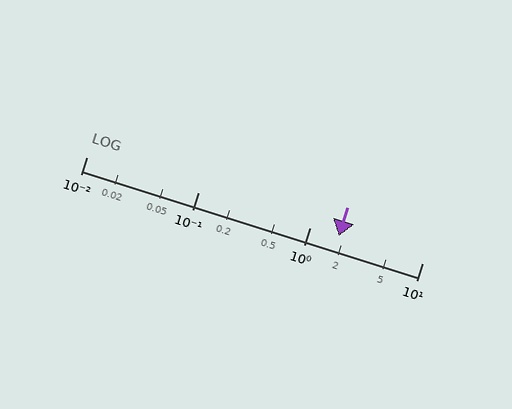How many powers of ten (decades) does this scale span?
The scale spans 3 decades, from 0.01 to 10.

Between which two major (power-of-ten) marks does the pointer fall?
The pointer is between 1 and 10.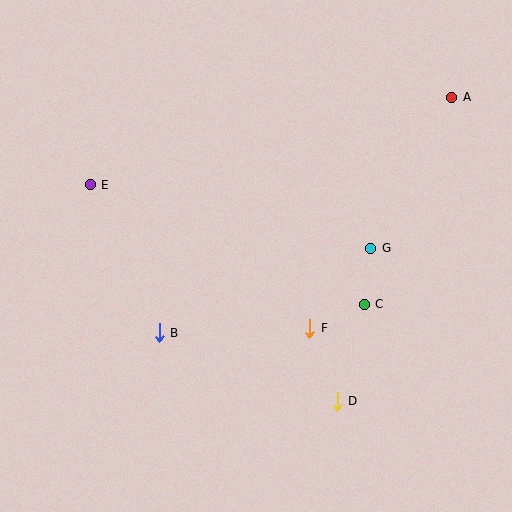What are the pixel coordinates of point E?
Point E is at (90, 185).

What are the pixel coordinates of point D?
Point D is at (337, 401).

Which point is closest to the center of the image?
Point F at (310, 328) is closest to the center.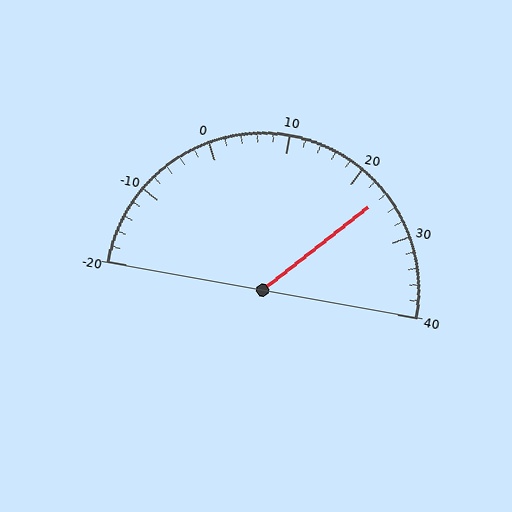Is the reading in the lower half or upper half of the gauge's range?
The reading is in the upper half of the range (-20 to 40).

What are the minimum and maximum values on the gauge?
The gauge ranges from -20 to 40.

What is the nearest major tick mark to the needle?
The nearest major tick mark is 20.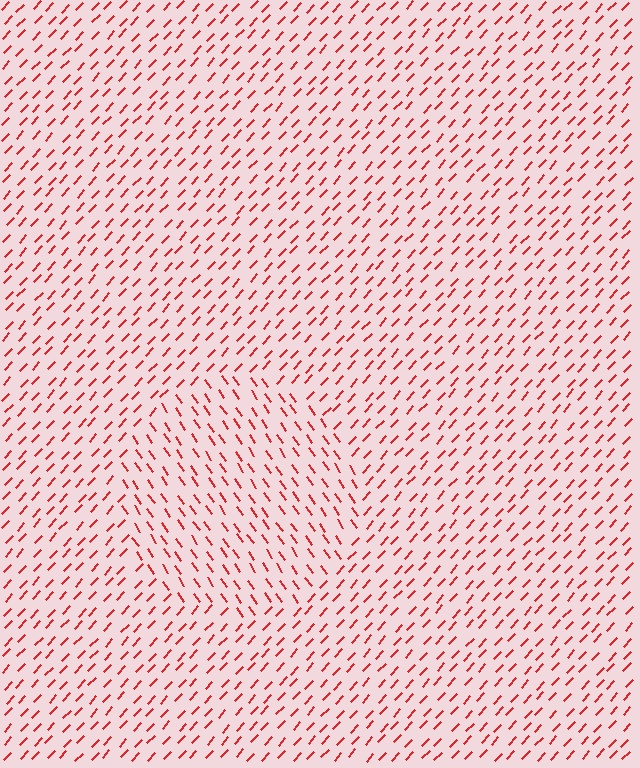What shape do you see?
I see a circle.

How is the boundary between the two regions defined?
The boundary is defined purely by a change in line orientation (approximately 78 degrees difference). All lines are the same color and thickness.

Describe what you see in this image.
The image is filled with small red line segments. A circle region in the image has lines oriented differently from the surrounding lines, creating a visible texture boundary.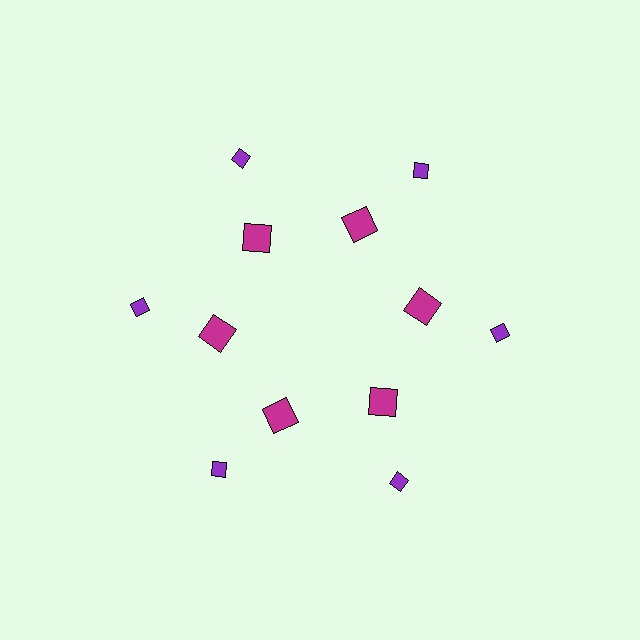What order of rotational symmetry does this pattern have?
This pattern has 6-fold rotational symmetry.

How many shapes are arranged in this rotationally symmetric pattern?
There are 12 shapes, arranged in 6 groups of 2.